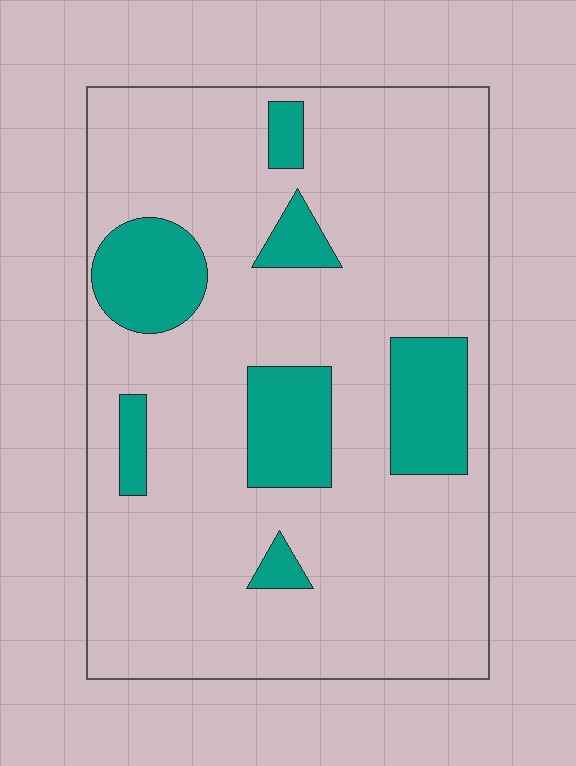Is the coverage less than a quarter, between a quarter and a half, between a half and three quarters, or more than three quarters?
Less than a quarter.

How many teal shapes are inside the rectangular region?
7.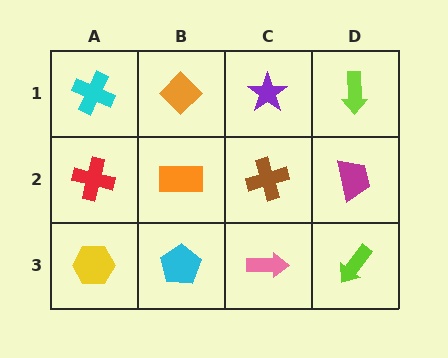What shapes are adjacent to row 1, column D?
A magenta trapezoid (row 2, column D), a purple star (row 1, column C).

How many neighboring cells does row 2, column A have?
3.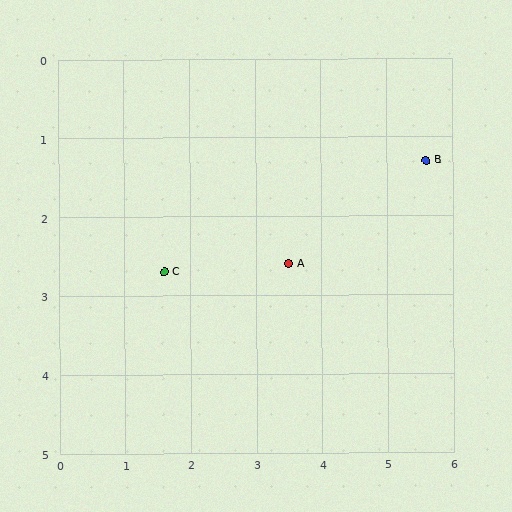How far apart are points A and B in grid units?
Points A and B are about 2.5 grid units apart.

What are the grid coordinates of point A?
Point A is at approximately (3.5, 2.6).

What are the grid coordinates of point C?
Point C is at approximately (1.6, 2.7).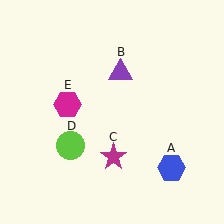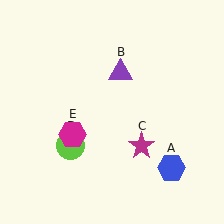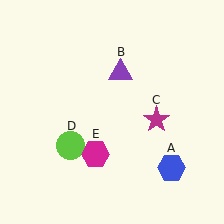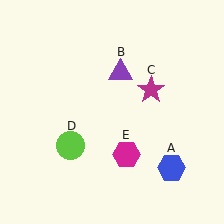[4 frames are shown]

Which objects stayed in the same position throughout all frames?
Blue hexagon (object A) and purple triangle (object B) and lime circle (object D) remained stationary.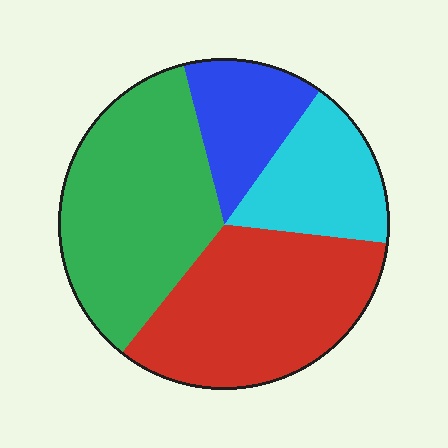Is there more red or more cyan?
Red.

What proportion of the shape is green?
Green covers around 35% of the shape.